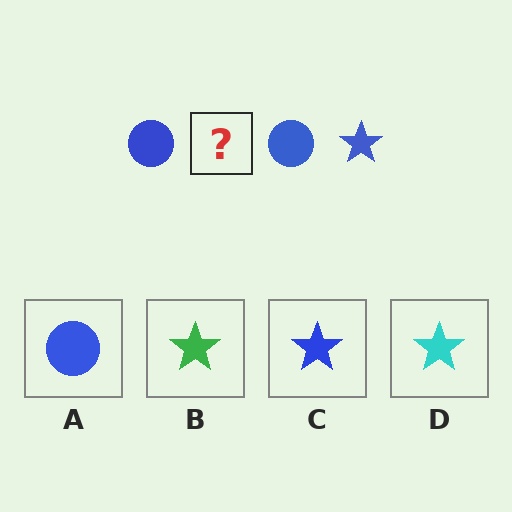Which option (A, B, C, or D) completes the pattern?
C.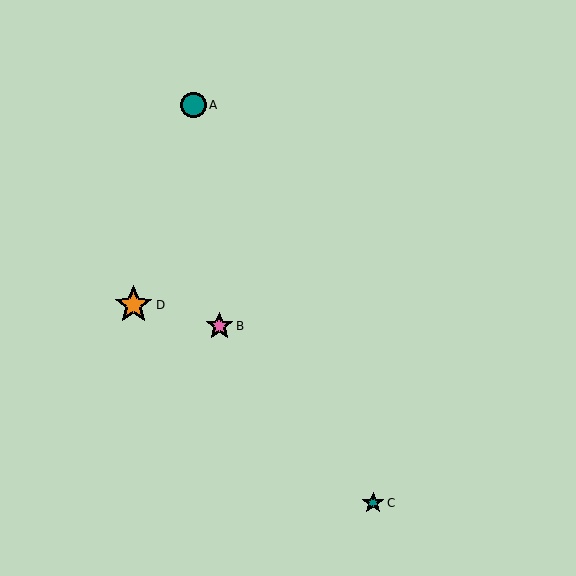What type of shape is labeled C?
Shape C is a teal star.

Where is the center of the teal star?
The center of the teal star is at (373, 503).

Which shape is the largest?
The orange star (labeled D) is the largest.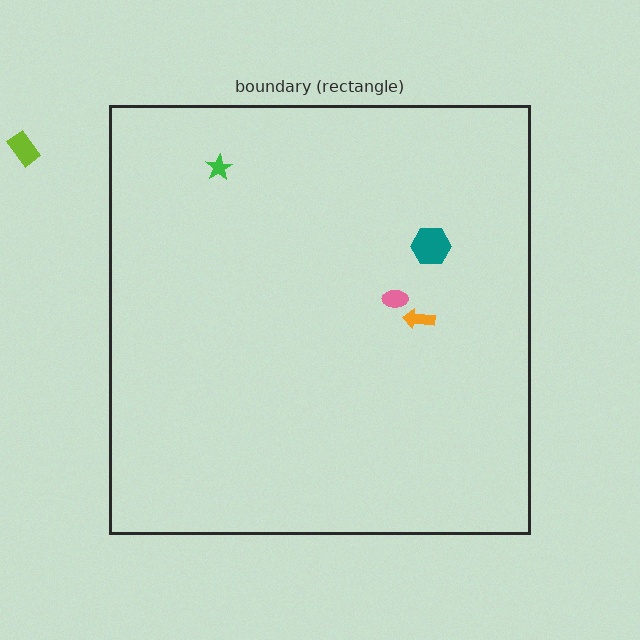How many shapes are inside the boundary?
4 inside, 1 outside.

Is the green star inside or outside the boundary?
Inside.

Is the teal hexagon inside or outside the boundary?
Inside.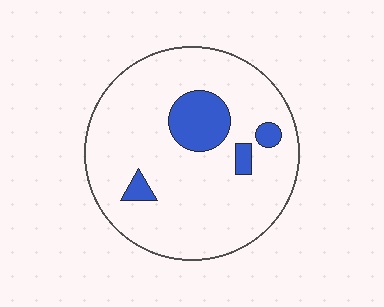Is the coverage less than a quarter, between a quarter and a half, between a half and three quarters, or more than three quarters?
Less than a quarter.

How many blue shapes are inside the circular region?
4.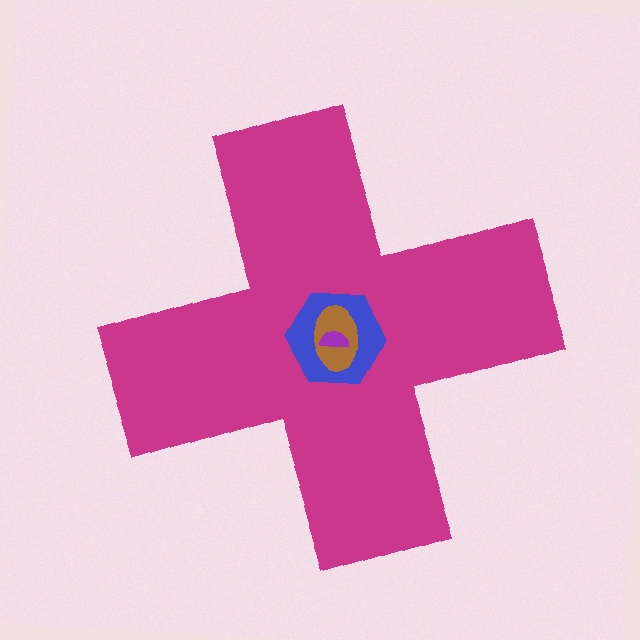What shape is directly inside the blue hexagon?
The brown ellipse.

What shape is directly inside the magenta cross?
The blue hexagon.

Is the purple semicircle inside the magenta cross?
Yes.